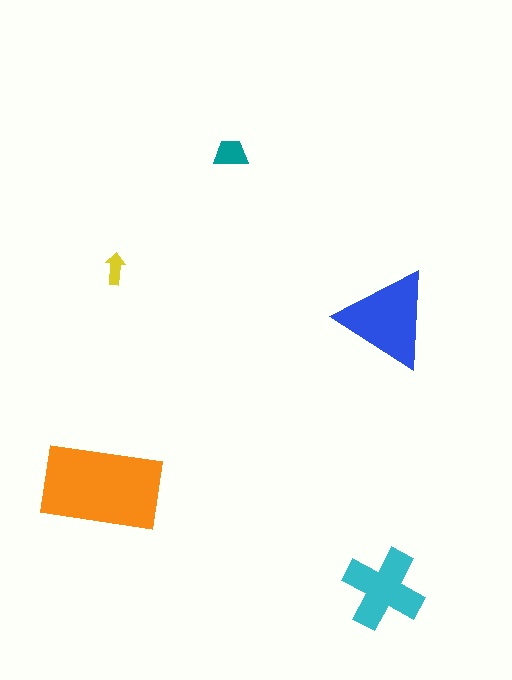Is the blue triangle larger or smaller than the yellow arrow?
Larger.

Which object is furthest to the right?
The blue triangle is rightmost.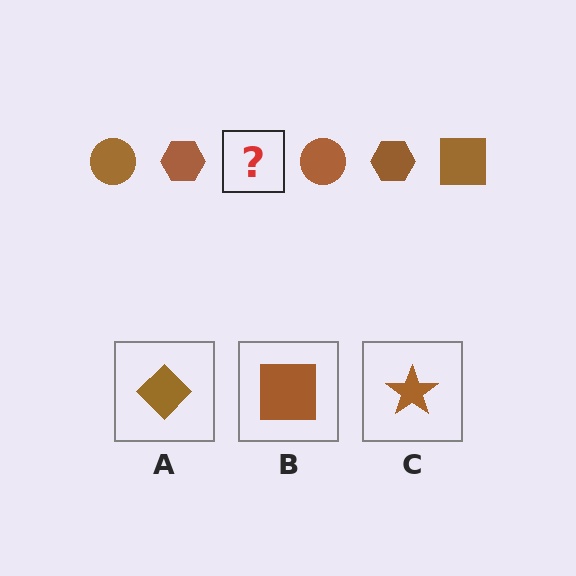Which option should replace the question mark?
Option B.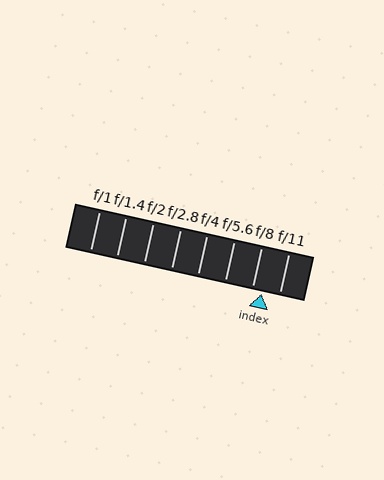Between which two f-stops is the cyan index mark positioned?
The index mark is between f/8 and f/11.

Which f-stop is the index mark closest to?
The index mark is closest to f/8.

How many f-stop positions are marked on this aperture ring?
There are 8 f-stop positions marked.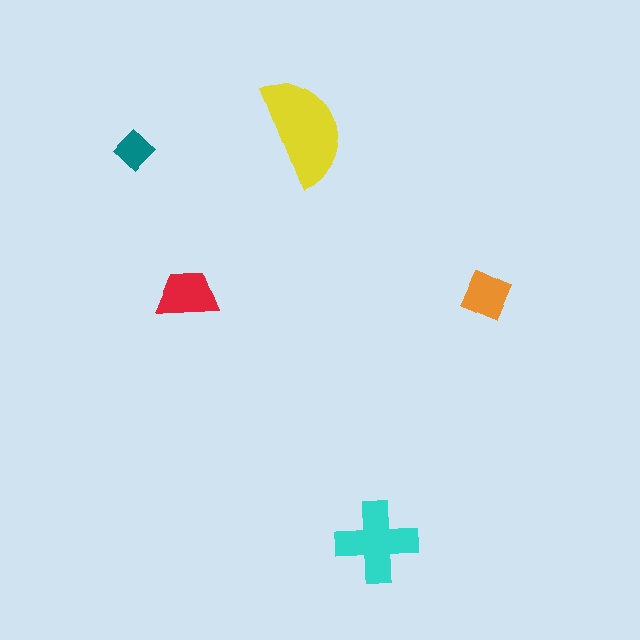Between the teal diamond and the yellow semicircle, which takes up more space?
The yellow semicircle.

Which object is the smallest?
The teal diamond.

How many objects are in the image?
There are 5 objects in the image.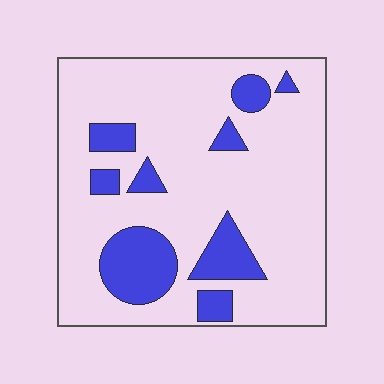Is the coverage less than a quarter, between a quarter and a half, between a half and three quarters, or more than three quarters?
Less than a quarter.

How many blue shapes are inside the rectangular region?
9.